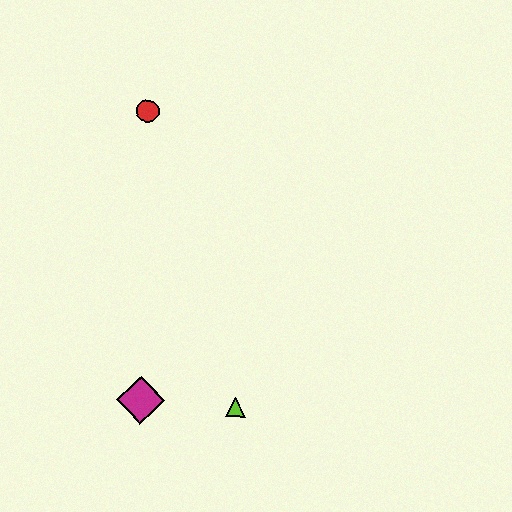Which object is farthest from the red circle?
The lime triangle is farthest from the red circle.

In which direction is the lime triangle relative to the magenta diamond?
The lime triangle is to the right of the magenta diamond.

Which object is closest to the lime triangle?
The magenta diamond is closest to the lime triangle.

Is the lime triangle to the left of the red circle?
No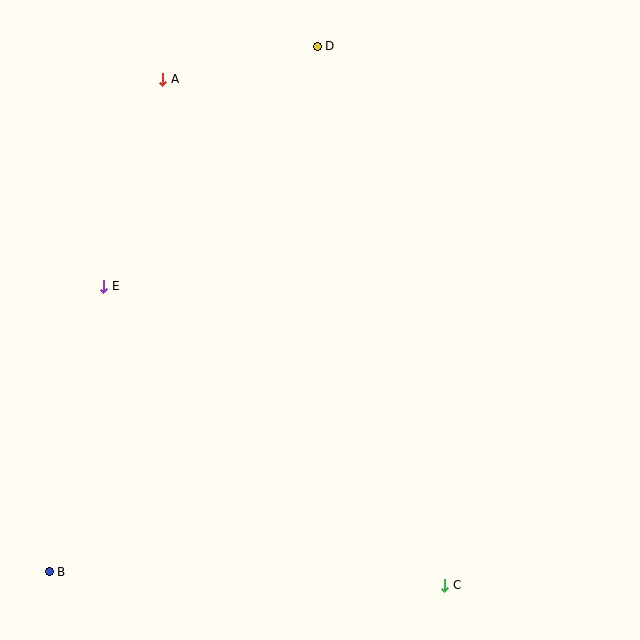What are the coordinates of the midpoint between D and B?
The midpoint between D and B is at (183, 309).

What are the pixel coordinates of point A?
Point A is at (162, 79).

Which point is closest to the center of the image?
Point E at (104, 286) is closest to the center.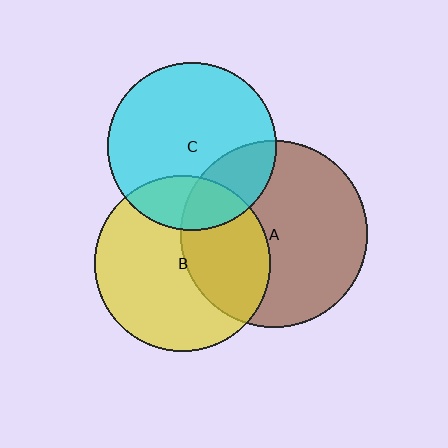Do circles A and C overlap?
Yes.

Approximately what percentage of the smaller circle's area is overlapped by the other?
Approximately 25%.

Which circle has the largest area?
Circle A (brown).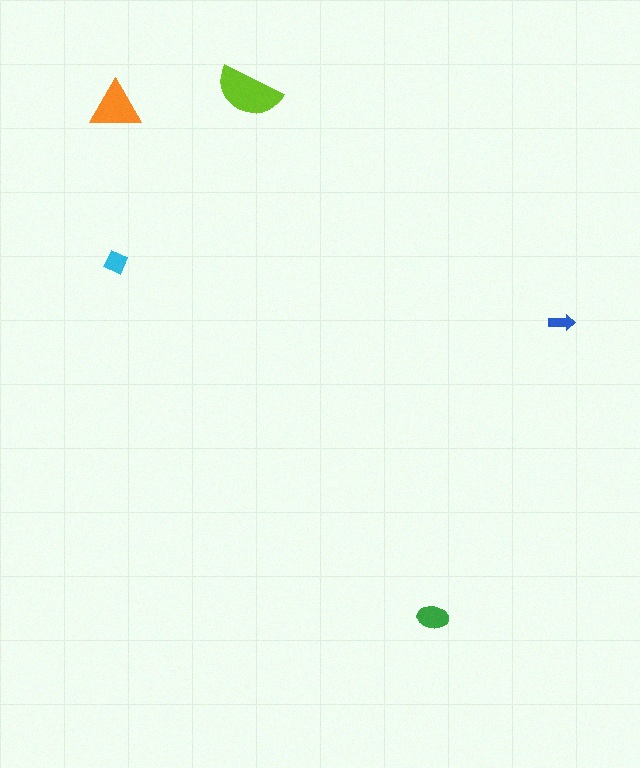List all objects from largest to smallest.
The lime semicircle, the orange triangle, the green ellipse, the cyan diamond, the blue arrow.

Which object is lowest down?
The green ellipse is bottommost.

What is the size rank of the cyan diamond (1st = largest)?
4th.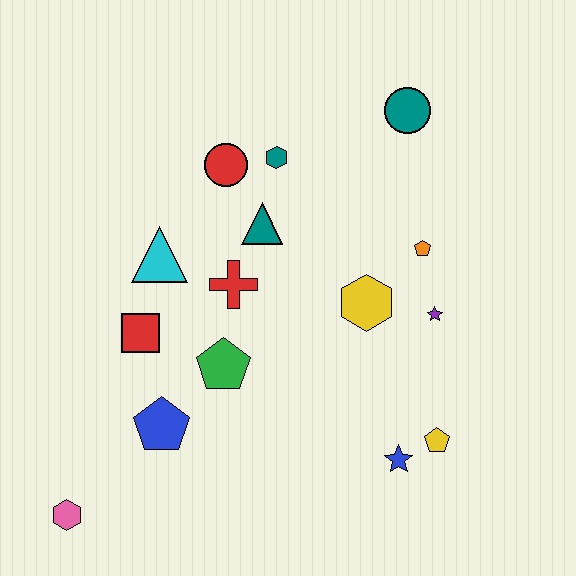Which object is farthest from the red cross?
The pink hexagon is farthest from the red cross.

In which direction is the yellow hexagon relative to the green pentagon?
The yellow hexagon is to the right of the green pentagon.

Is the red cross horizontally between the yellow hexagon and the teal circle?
No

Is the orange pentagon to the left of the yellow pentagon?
Yes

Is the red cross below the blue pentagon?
No